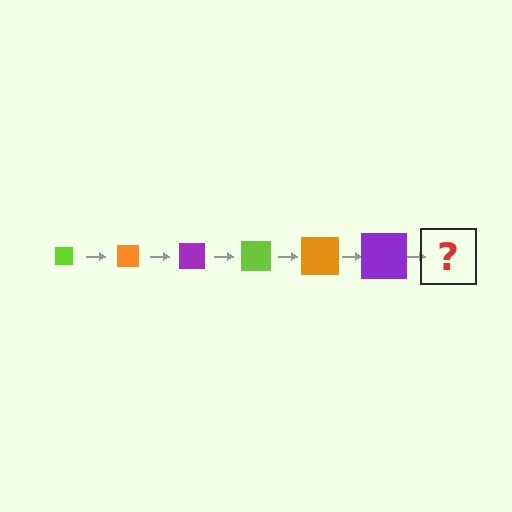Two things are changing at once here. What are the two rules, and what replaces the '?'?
The two rules are that the square grows larger each step and the color cycles through lime, orange, and purple. The '?' should be a lime square, larger than the previous one.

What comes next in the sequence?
The next element should be a lime square, larger than the previous one.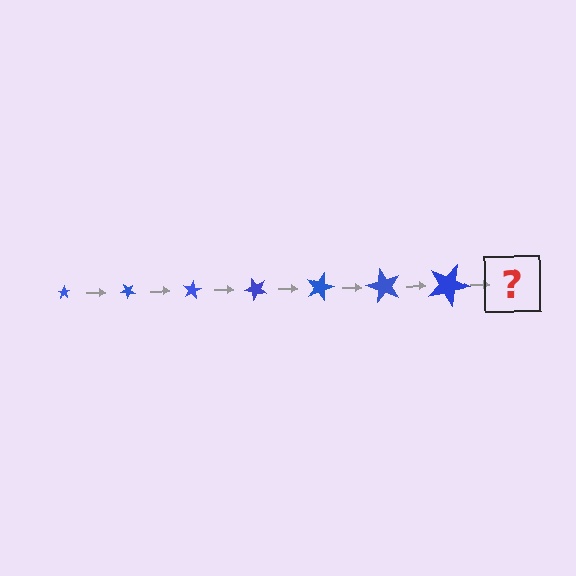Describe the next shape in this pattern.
It should be a star, larger than the previous one and rotated 280 degrees from the start.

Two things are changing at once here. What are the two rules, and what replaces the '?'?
The two rules are that the star grows larger each step and it rotates 40 degrees each step. The '?' should be a star, larger than the previous one and rotated 280 degrees from the start.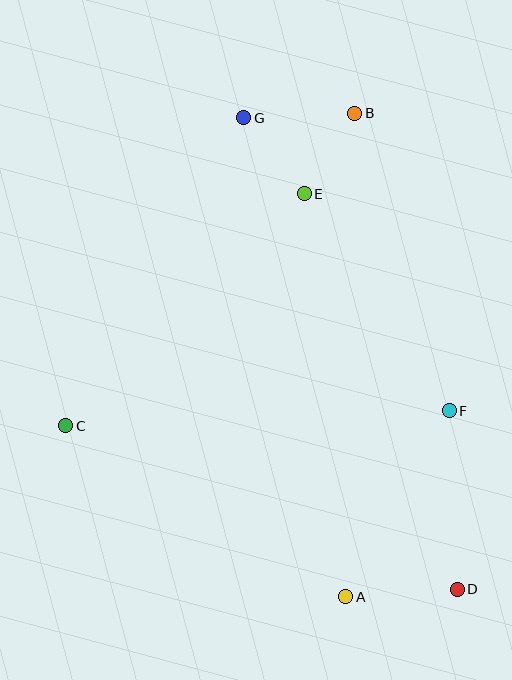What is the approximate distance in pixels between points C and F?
The distance between C and F is approximately 384 pixels.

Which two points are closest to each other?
Points B and E are closest to each other.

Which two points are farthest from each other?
Points D and G are farthest from each other.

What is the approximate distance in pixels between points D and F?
The distance between D and F is approximately 179 pixels.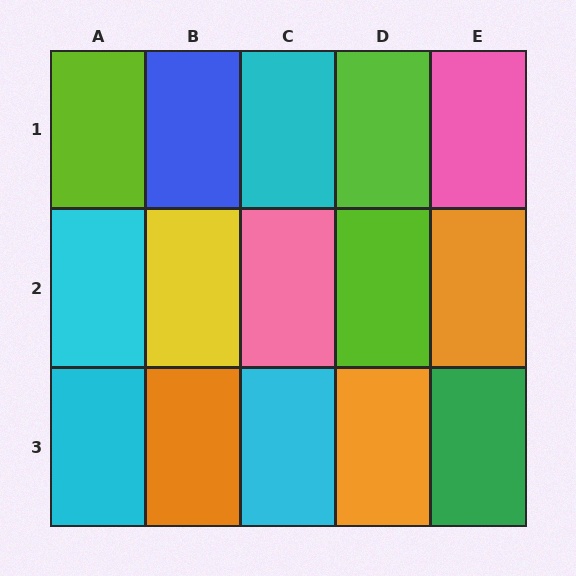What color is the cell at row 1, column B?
Blue.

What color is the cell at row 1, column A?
Lime.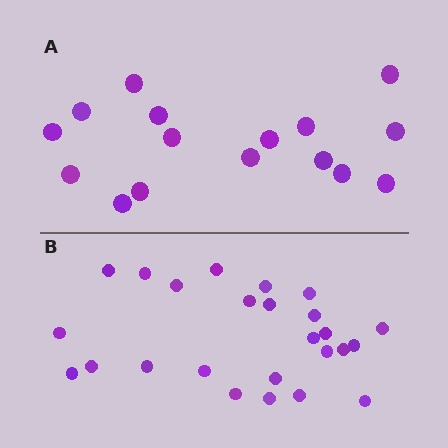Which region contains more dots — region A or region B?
Region B (the bottom region) has more dots.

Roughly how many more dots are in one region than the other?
Region B has roughly 8 or so more dots than region A.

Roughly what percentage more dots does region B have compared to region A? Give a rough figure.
About 55% more.